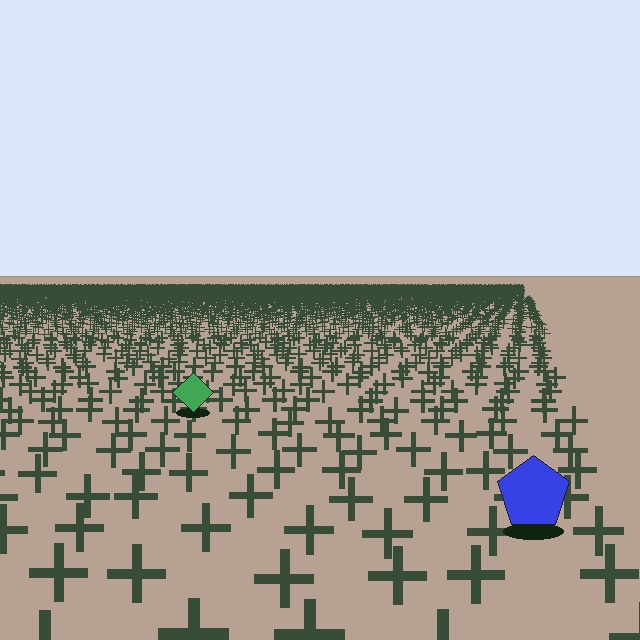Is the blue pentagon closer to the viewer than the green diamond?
Yes. The blue pentagon is closer — you can tell from the texture gradient: the ground texture is coarser near it.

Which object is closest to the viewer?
The blue pentagon is closest. The texture marks near it are larger and more spread out.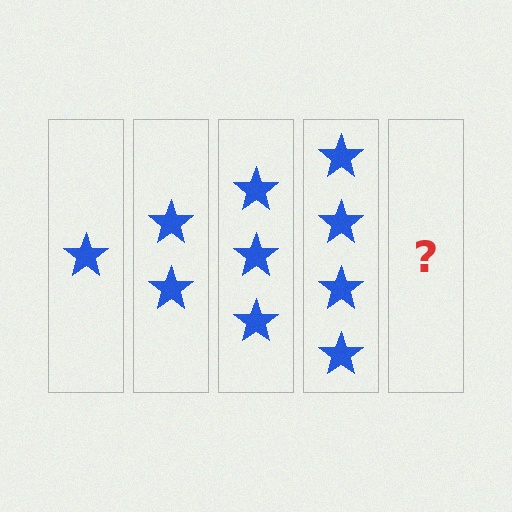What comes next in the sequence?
The next element should be 5 stars.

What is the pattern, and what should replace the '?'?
The pattern is that each step adds one more star. The '?' should be 5 stars.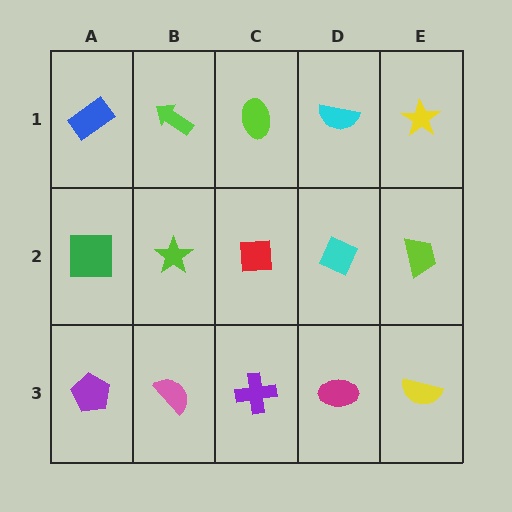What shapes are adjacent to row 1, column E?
A lime trapezoid (row 2, column E), a cyan semicircle (row 1, column D).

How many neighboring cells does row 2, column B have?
4.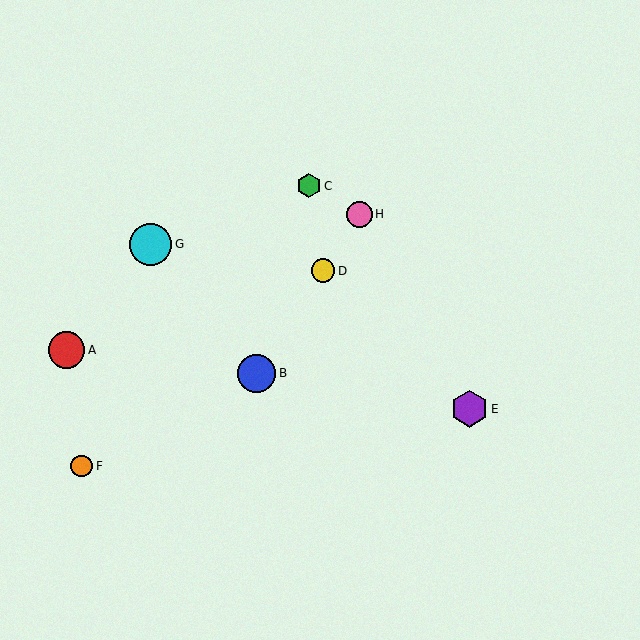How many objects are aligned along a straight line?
3 objects (B, D, H) are aligned along a straight line.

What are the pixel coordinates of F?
Object F is at (82, 466).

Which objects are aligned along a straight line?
Objects B, D, H are aligned along a straight line.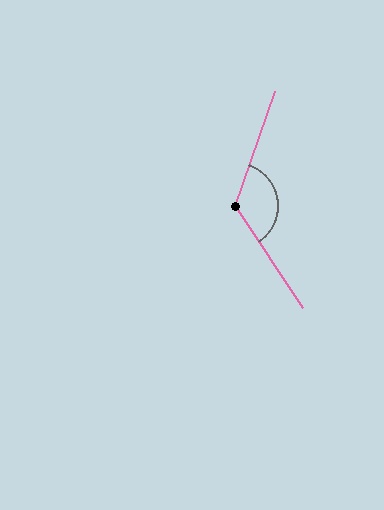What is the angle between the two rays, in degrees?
Approximately 127 degrees.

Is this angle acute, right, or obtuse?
It is obtuse.